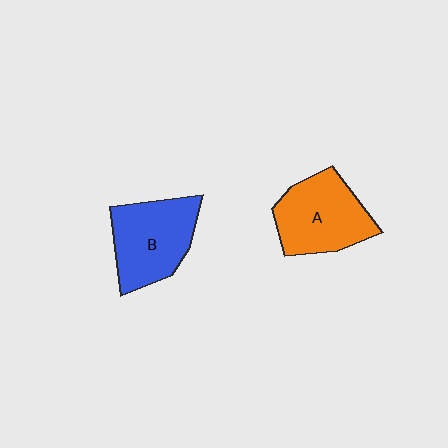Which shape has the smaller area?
Shape A (orange).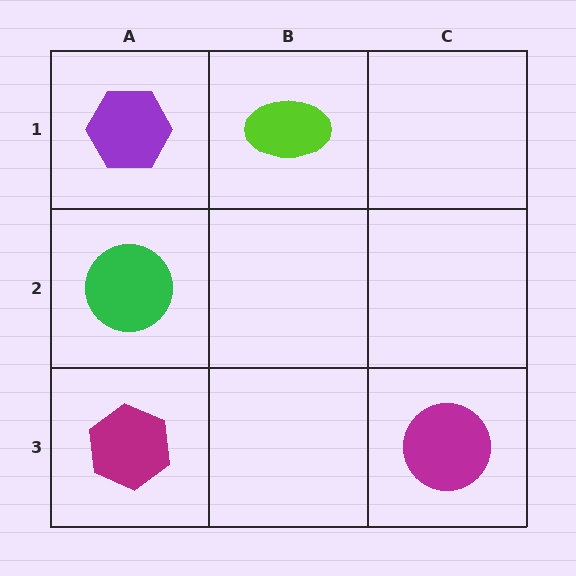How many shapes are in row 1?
2 shapes.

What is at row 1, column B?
A lime ellipse.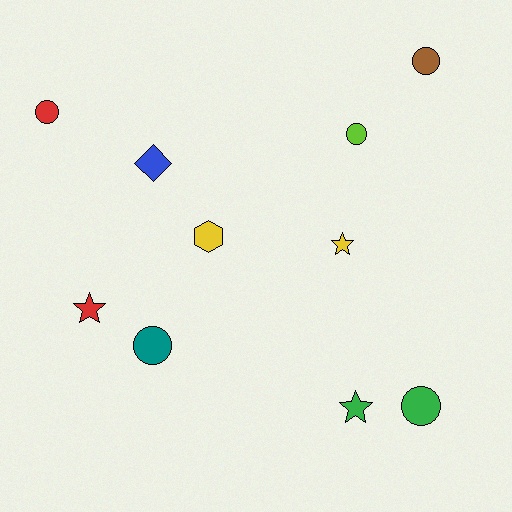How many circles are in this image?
There are 5 circles.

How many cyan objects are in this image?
There are no cyan objects.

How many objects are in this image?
There are 10 objects.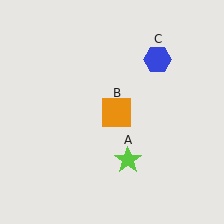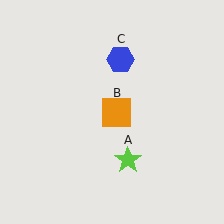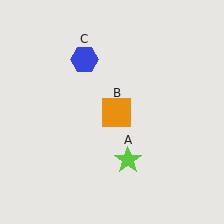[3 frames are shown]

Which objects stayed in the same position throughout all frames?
Lime star (object A) and orange square (object B) remained stationary.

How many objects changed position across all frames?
1 object changed position: blue hexagon (object C).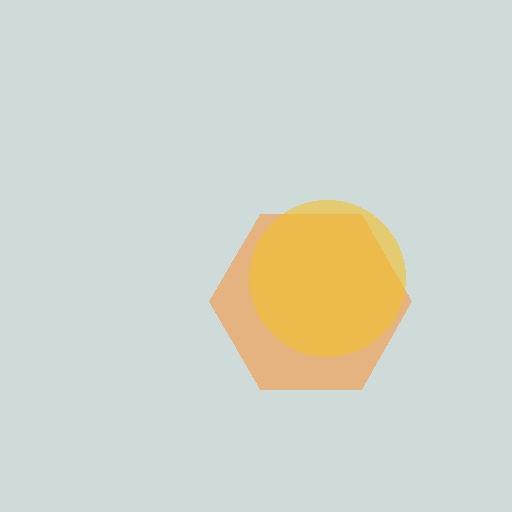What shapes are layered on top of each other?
The layered shapes are: an orange hexagon, a yellow circle.